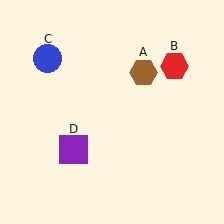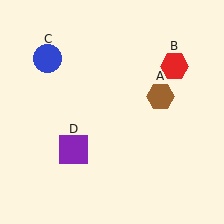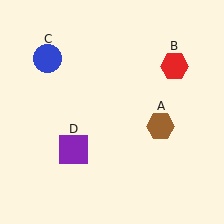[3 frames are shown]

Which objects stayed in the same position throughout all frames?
Red hexagon (object B) and blue circle (object C) and purple square (object D) remained stationary.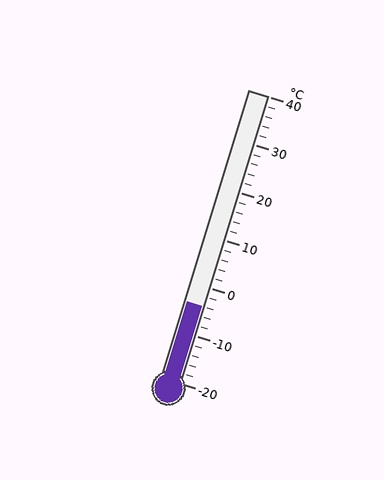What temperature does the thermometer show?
The thermometer shows approximately -4°C.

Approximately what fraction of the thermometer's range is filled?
The thermometer is filled to approximately 25% of its range.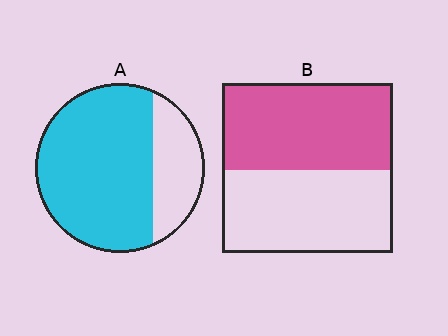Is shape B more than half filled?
Roughly half.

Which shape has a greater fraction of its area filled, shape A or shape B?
Shape A.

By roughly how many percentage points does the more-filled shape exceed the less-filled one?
By roughly 25 percentage points (A over B).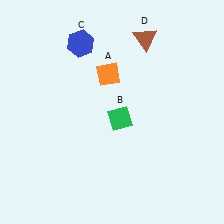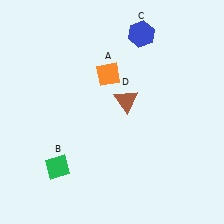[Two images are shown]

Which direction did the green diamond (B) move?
The green diamond (B) moved left.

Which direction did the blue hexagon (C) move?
The blue hexagon (C) moved right.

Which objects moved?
The objects that moved are: the green diamond (B), the blue hexagon (C), the brown triangle (D).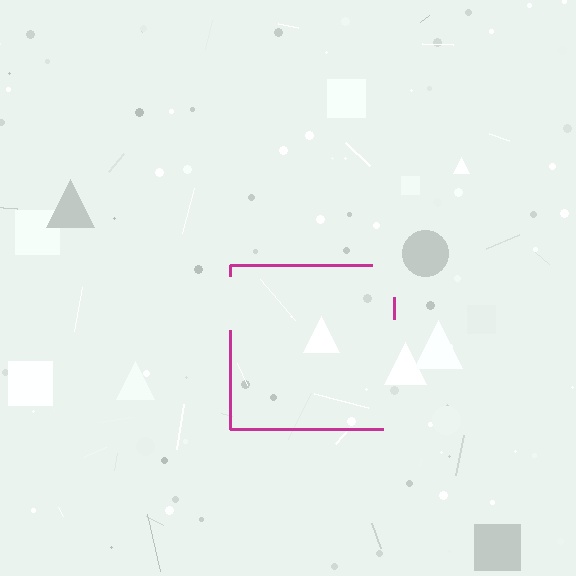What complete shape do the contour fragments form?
The contour fragments form a square.